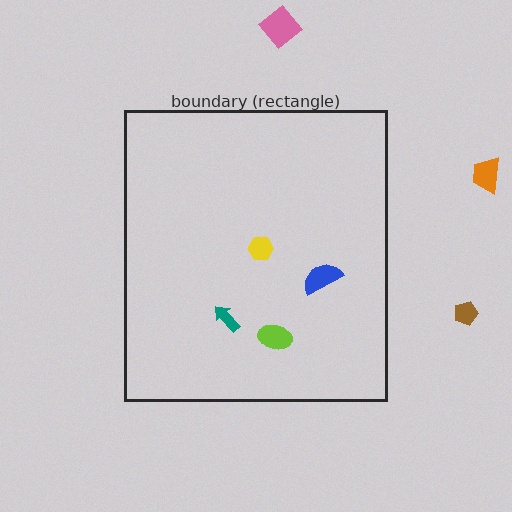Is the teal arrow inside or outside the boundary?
Inside.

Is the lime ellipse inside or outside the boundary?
Inside.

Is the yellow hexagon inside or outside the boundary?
Inside.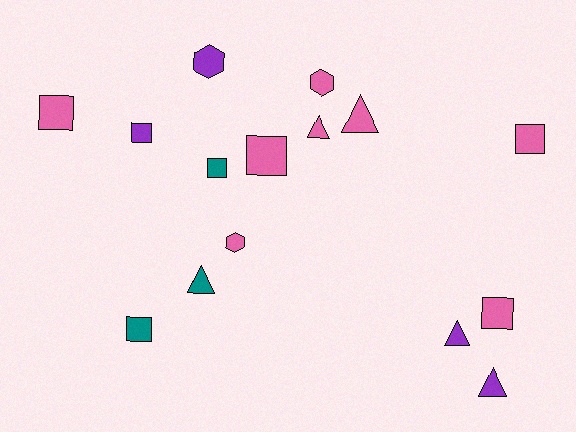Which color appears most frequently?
Pink, with 8 objects.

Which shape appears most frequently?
Square, with 7 objects.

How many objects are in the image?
There are 15 objects.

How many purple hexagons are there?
There is 1 purple hexagon.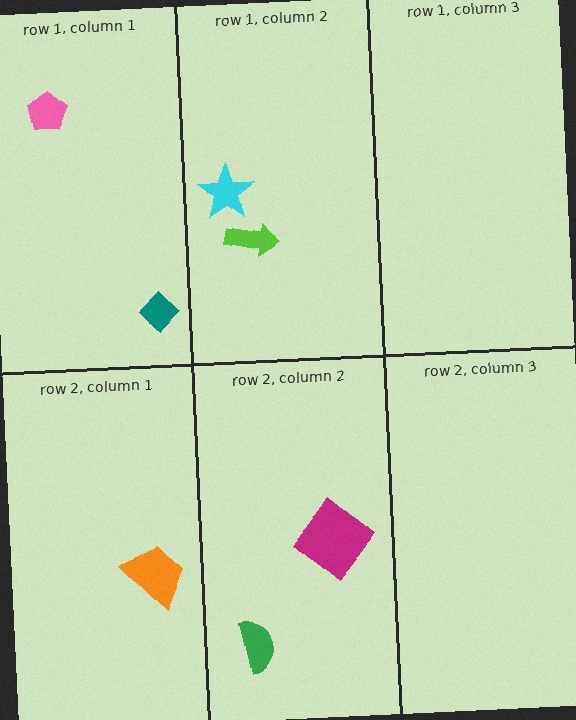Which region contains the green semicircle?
The row 2, column 2 region.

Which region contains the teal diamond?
The row 1, column 1 region.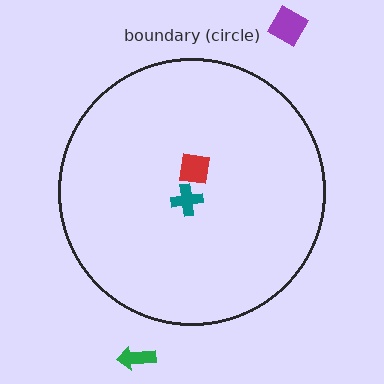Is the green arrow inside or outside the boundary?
Outside.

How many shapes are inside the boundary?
2 inside, 2 outside.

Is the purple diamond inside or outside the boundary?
Outside.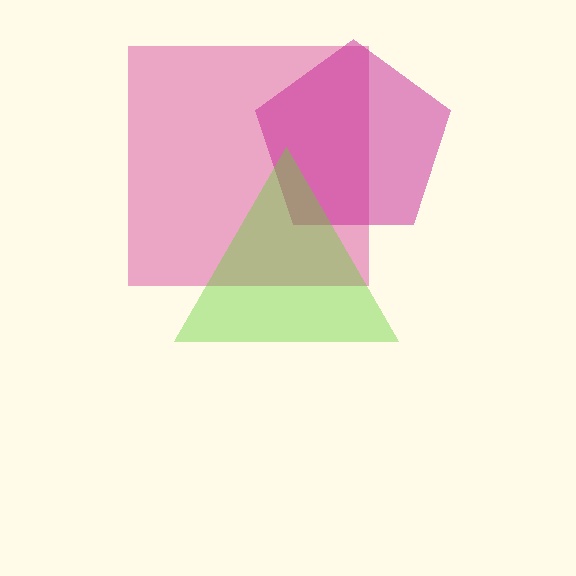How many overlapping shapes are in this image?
There are 3 overlapping shapes in the image.